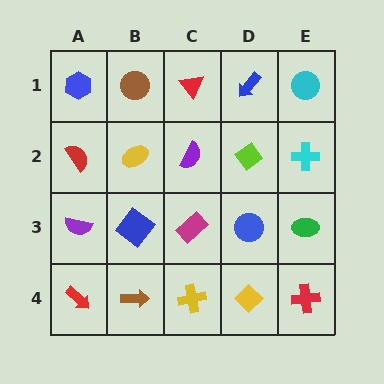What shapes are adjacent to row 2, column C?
A red triangle (row 1, column C), a magenta rectangle (row 3, column C), a yellow ellipse (row 2, column B), a lime diamond (row 2, column D).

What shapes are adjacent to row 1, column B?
A yellow ellipse (row 2, column B), a blue hexagon (row 1, column A), a red triangle (row 1, column C).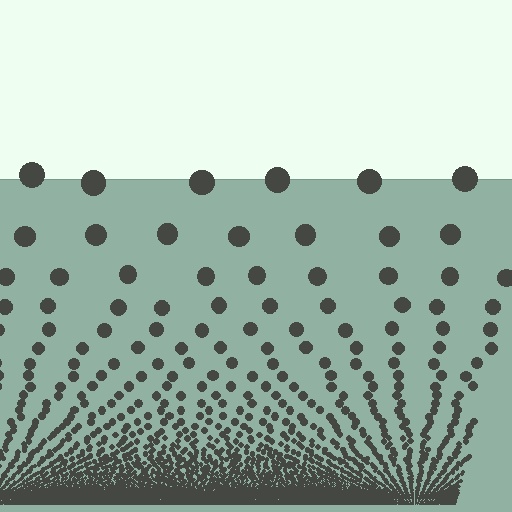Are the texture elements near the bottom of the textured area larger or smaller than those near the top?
Smaller. The gradient is inverted — elements near the bottom are smaller and denser.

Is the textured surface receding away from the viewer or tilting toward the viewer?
The surface appears to tilt toward the viewer. Texture elements get larger and sparser toward the top.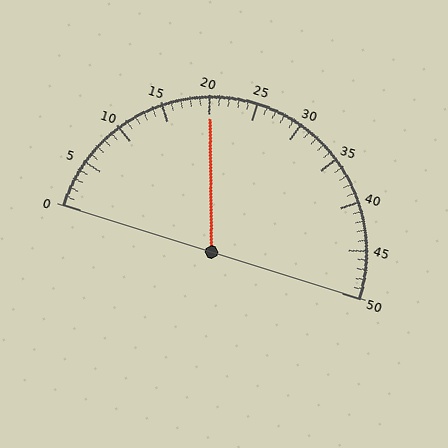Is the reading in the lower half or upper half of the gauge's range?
The reading is in the lower half of the range (0 to 50).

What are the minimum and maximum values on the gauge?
The gauge ranges from 0 to 50.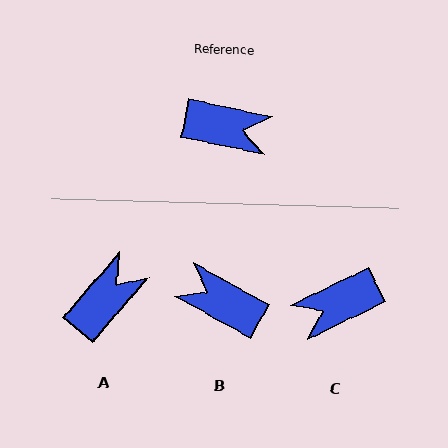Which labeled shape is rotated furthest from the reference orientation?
B, about 162 degrees away.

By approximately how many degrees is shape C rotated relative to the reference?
Approximately 142 degrees clockwise.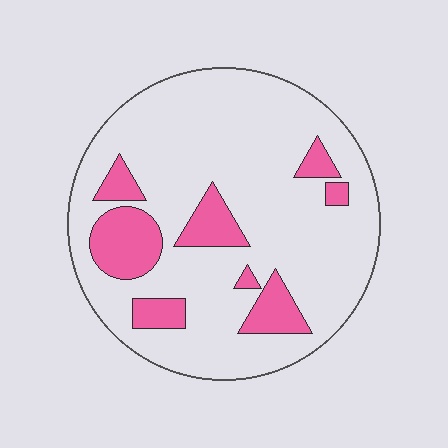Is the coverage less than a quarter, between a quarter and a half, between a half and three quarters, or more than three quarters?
Less than a quarter.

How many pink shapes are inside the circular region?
8.